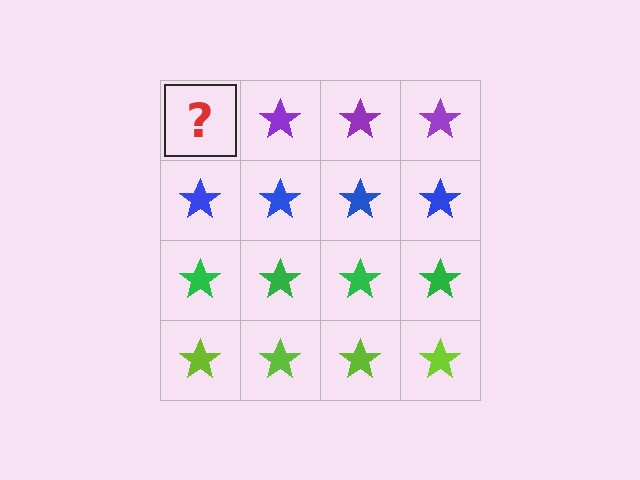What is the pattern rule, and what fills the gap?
The rule is that each row has a consistent color. The gap should be filled with a purple star.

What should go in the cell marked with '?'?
The missing cell should contain a purple star.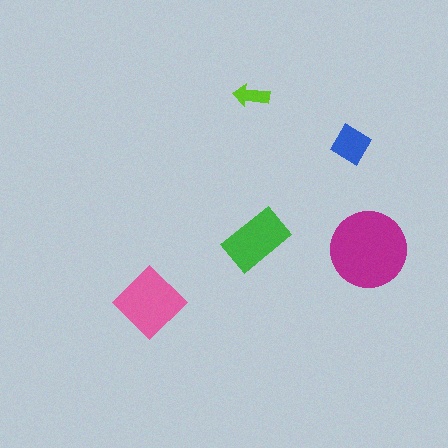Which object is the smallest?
The lime arrow.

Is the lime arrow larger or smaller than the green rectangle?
Smaller.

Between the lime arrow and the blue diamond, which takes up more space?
The blue diamond.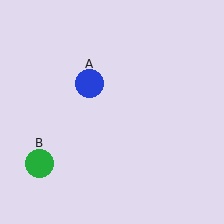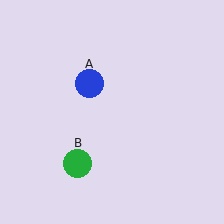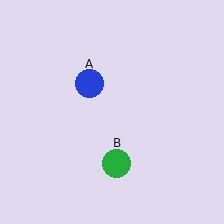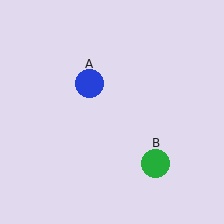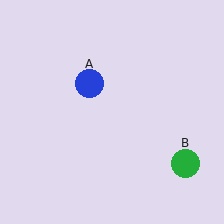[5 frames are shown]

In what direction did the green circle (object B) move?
The green circle (object B) moved right.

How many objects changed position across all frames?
1 object changed position: green circle (object B).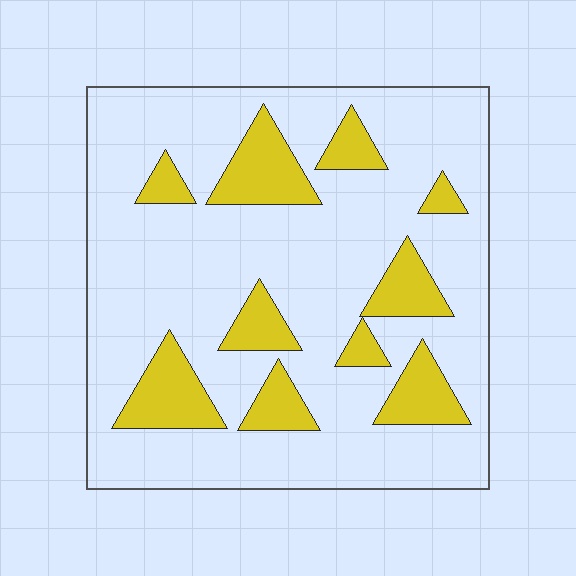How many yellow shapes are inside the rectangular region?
10.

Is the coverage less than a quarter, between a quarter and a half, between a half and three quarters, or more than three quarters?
Less than a quarter.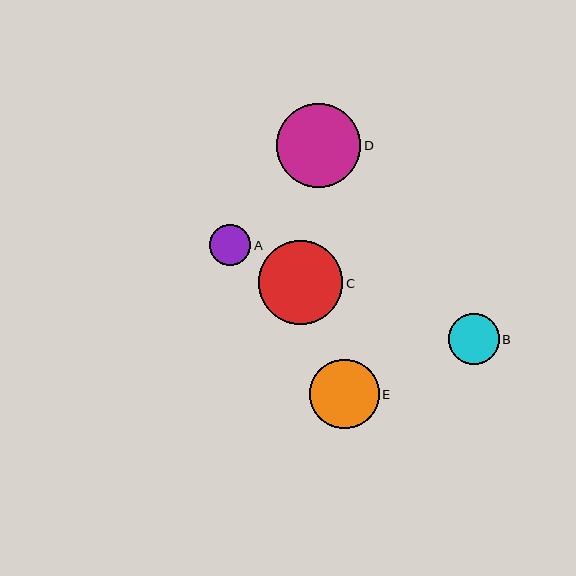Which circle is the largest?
Circle D is the largest with a size of approximately 84 pixels.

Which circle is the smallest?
Circle A is the smallest with a size of approximately 41 pixels.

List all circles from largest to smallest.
From largest to smallest: D, C, E, B, A.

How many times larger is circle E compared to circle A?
Circle E is approximately 1.7 times the size of circle A.